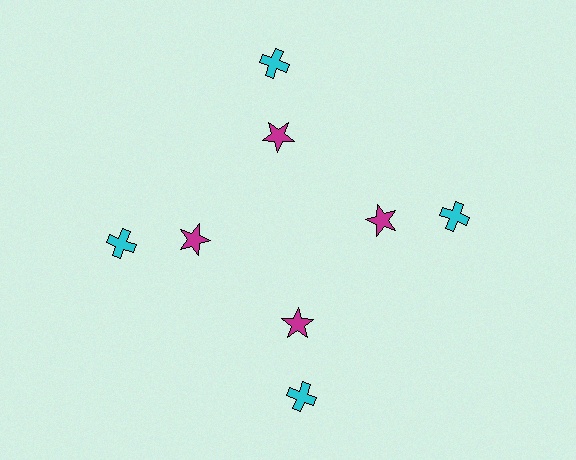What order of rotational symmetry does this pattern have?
This pattern has 4-fold rotational symmetry.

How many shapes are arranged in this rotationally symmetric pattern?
There are 8 shapes, arranged in 4 groups of 2.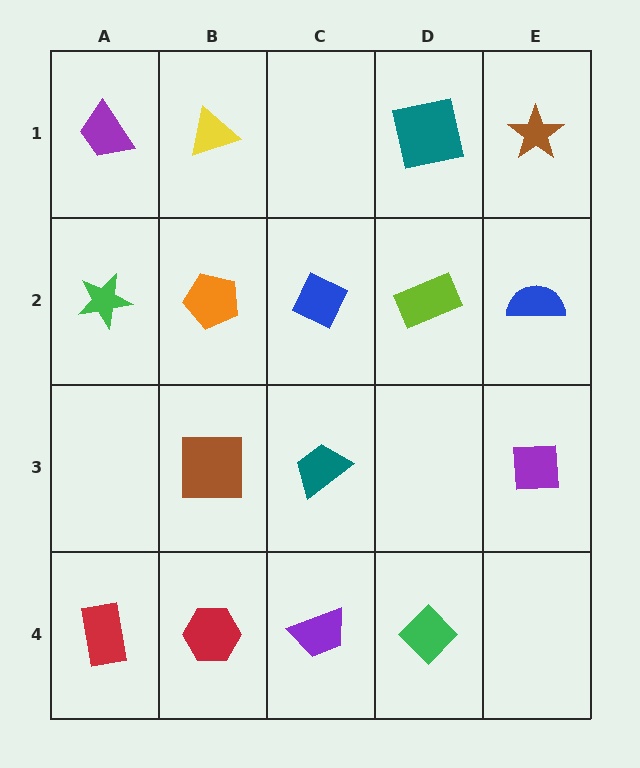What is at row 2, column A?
A green star.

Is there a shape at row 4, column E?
No, that cell is empty.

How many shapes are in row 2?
5 shapes.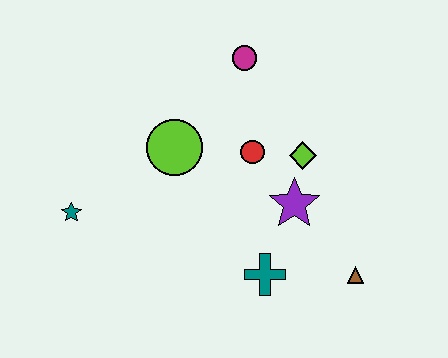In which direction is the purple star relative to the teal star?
The purple star is to the right of the teal star.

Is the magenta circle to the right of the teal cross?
No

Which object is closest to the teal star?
The lime circle is closest to the teal star.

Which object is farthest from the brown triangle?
The teal star is farthest from the brown triangle.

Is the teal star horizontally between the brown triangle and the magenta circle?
No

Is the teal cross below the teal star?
Yes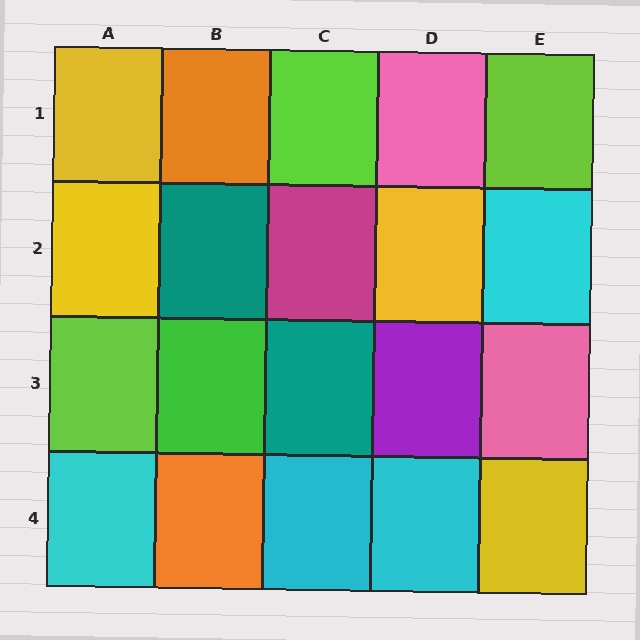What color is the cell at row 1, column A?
Yellow.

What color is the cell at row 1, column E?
Lime.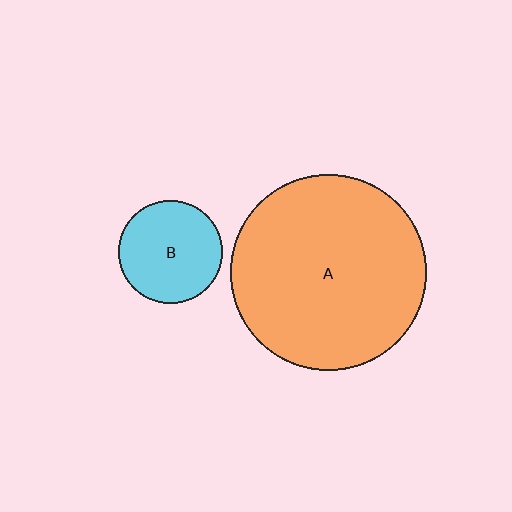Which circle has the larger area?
Circle A (orange).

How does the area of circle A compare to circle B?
Approximately 3.6 times.